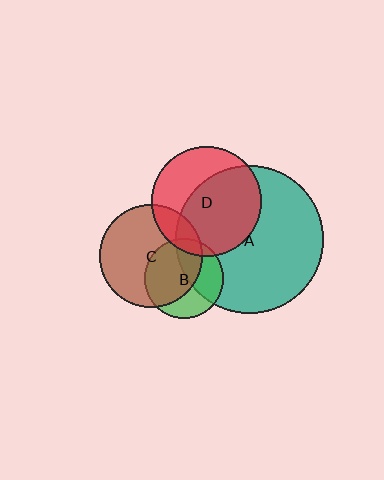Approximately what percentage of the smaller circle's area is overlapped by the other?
Approximately 60%.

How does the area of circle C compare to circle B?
Approximately 1.7 times.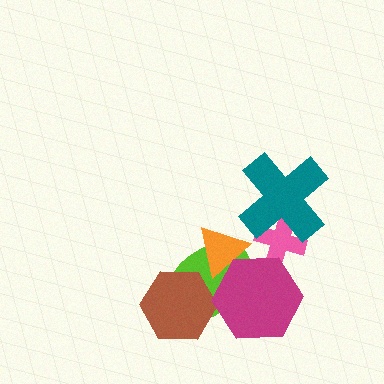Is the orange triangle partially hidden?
Yes, it is partially covered by another shape.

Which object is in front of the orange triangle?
The magenta hexagon is in front of the orange triangle.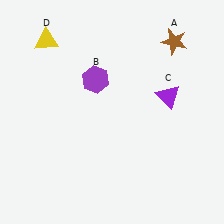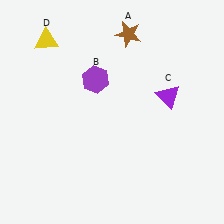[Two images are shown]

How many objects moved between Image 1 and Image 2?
1 object moved between the two images.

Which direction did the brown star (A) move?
The brown star (A) moved left.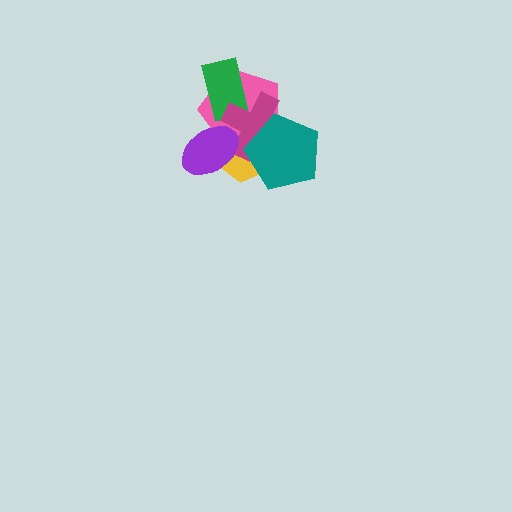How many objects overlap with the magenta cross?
5 objects overlap with the magenta cross.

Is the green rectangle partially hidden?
Yes, it is partially covered by another shape.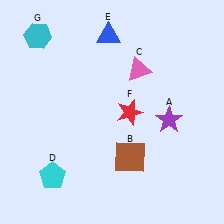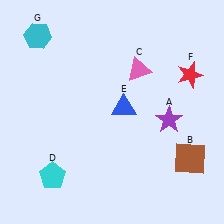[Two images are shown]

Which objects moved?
The objects that moved are: the brown square (B), the blue triangle (E), the red star (F).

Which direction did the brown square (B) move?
The brown square (B) moved right.